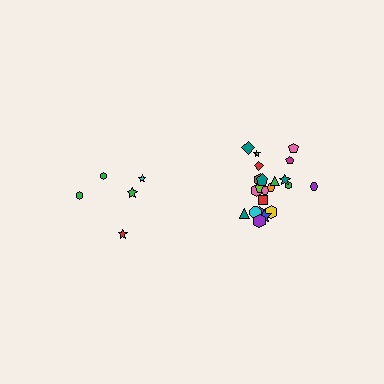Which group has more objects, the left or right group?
The right group.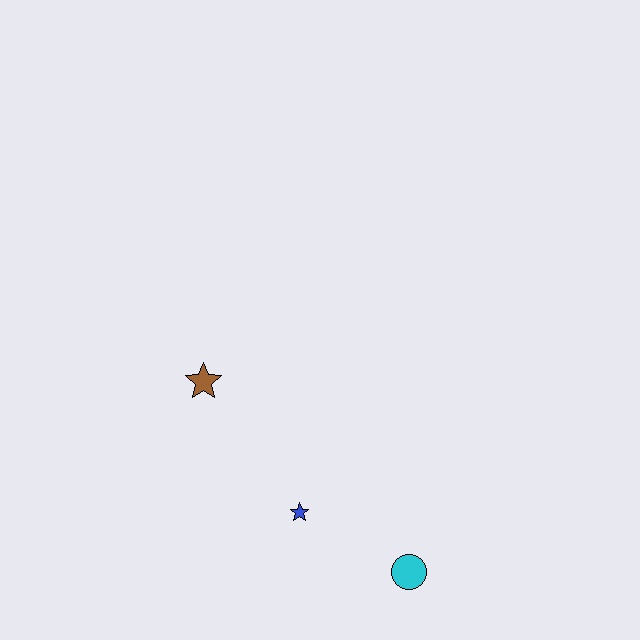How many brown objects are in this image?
There is 1 brown object.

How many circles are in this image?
There is 1 circle.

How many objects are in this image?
There are 3 objects.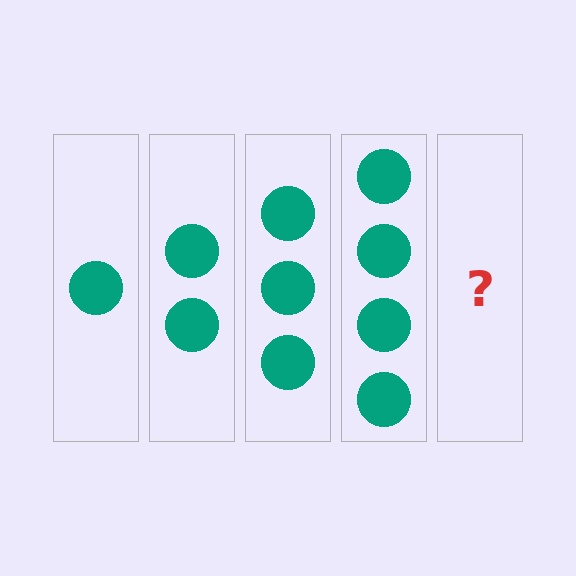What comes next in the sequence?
The next element should be 5 circles.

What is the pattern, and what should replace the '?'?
The pattern is that each step adds one more circle. The '?' should be 5 circles.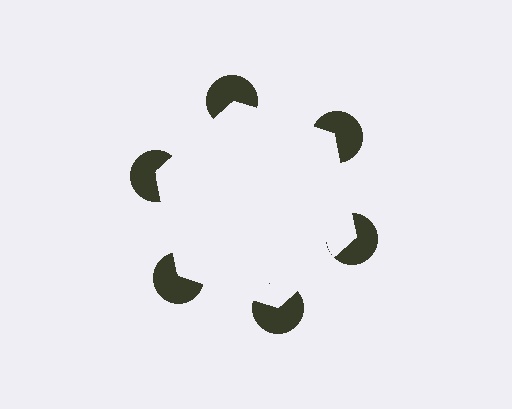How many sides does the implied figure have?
6 sides.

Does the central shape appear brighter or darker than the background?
It typically appears slightly brighter than the background, even though no actual brightness change is drawn.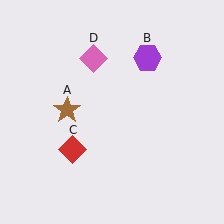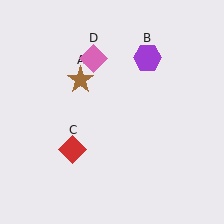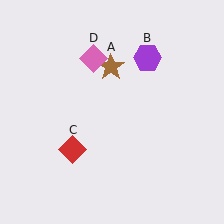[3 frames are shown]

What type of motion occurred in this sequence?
The brown star (object A) rotated clockwise around the center of the scene.